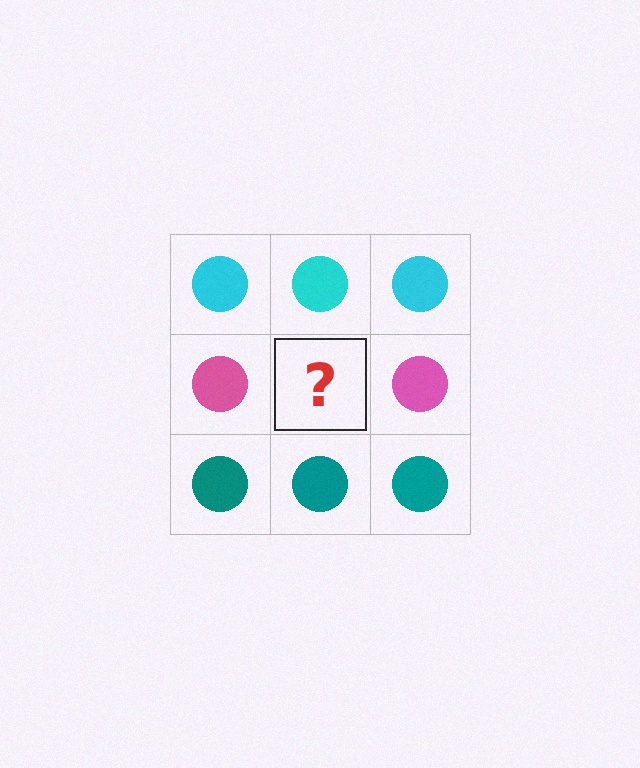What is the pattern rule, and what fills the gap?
The rule is that each row has a consistent color. The gap should be filled with a pink circle.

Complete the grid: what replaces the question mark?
The question mark should be replaced with a pink circle.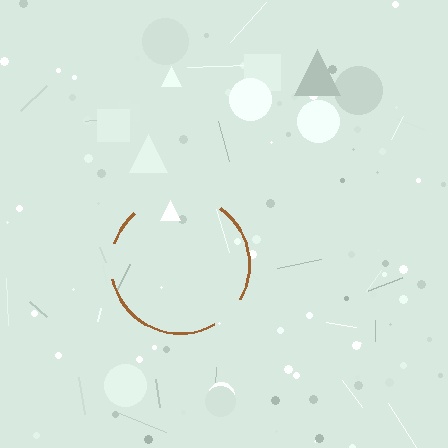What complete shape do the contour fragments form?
The contour fragments form a circle.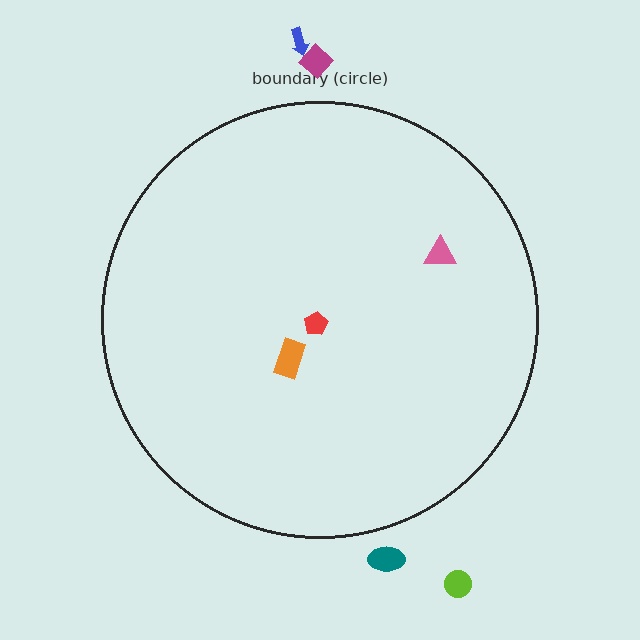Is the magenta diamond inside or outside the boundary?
Outside.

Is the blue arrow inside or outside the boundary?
Outside.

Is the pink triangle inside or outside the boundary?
Inside.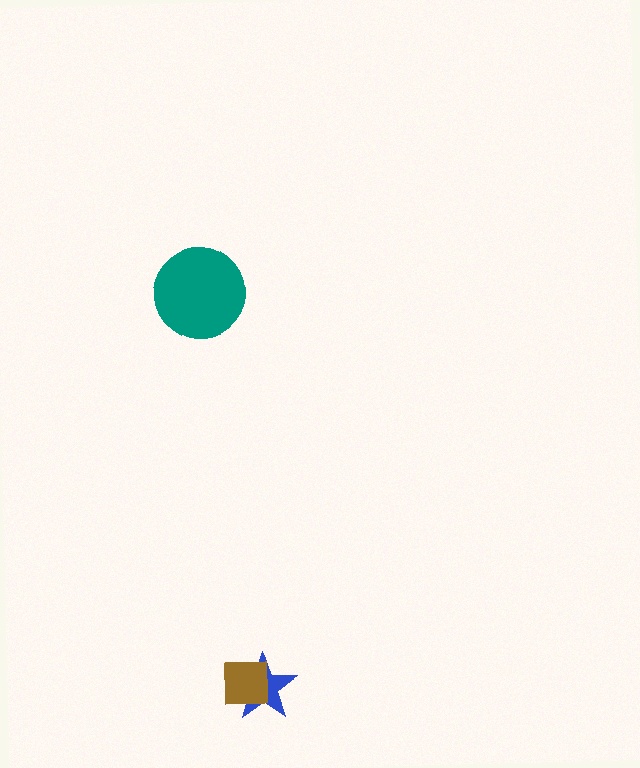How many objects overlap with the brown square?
1 object overlaps with the brown square.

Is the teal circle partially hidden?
No, no other shape covers it.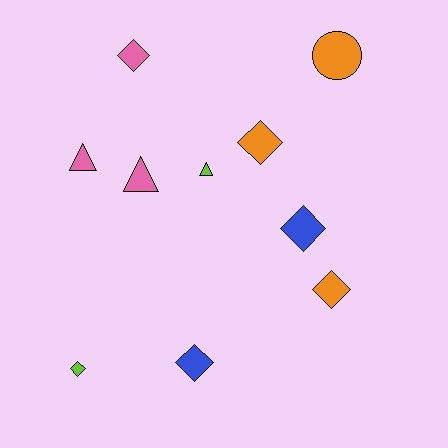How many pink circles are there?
There are no pink circles.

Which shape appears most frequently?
Diamond, with 6 objects.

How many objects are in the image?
There are 10 objects.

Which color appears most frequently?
Orange, with 3 objects.